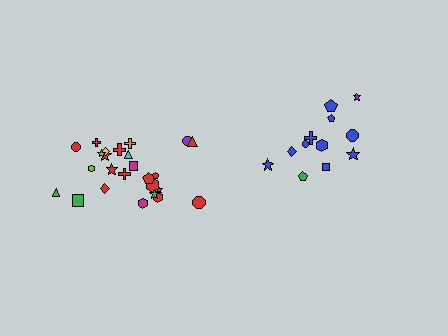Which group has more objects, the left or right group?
The left group.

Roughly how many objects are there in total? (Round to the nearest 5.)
Roughly 35 objects in total.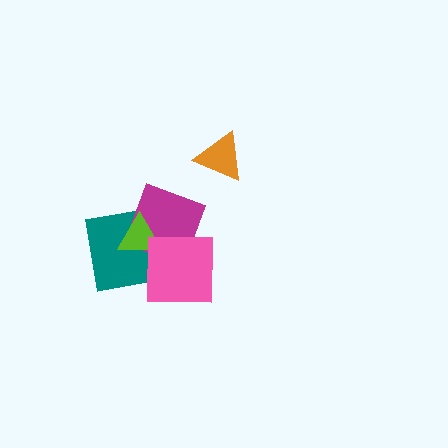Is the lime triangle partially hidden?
Yes, it is partially covered by another shape.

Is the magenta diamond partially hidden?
Yes, it is partially covered by another shape.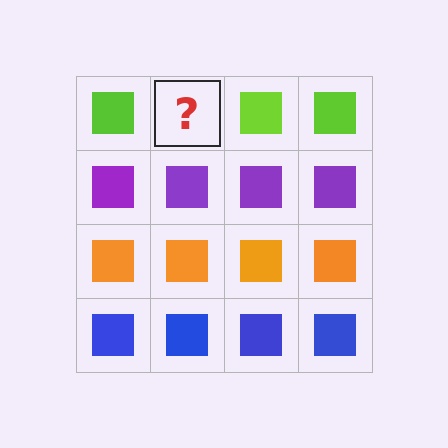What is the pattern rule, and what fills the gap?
The rule is that each row has a consistent color. The gap should be filled with a lime square.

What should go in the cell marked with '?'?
The missing cell should contain a lime square.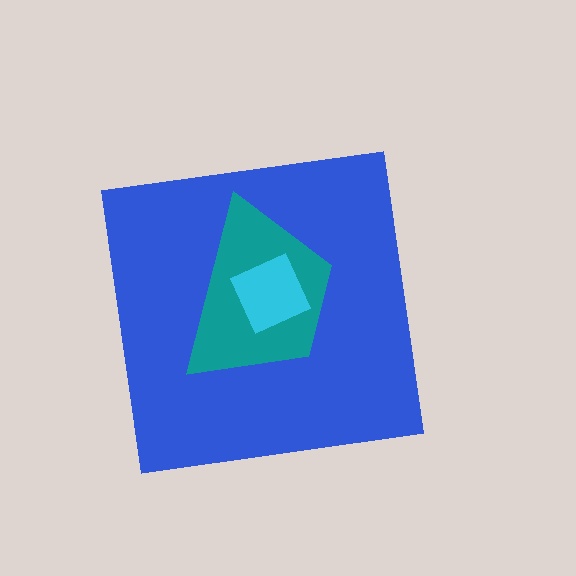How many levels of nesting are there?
3.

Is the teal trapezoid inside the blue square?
Yes.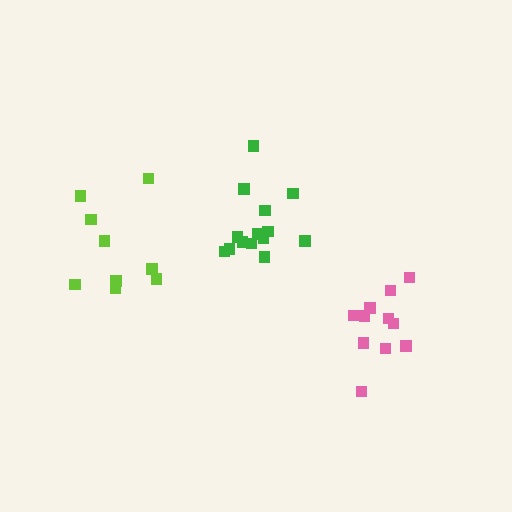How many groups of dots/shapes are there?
There are 3 groups.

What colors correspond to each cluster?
The clusters are colored: green, lime, pink.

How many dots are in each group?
Group 1: 14 dots, Group 2: 9 dots, Group 3: 11 dots (34 total).